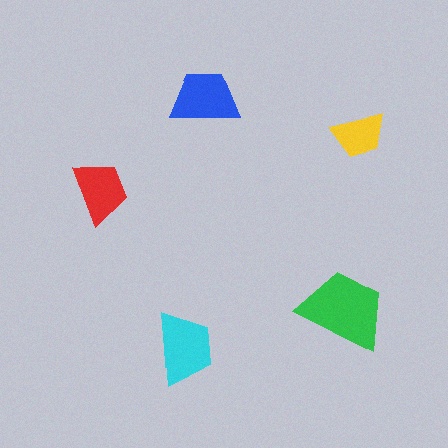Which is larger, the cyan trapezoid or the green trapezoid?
The green one.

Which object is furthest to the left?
The red trapezoid is leftmost.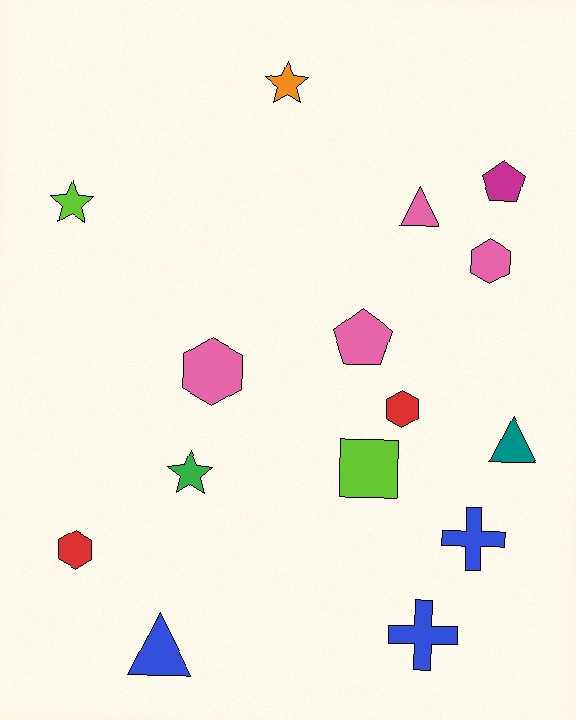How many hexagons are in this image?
There are 4 hexagons.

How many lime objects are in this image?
There are 2 lime objects.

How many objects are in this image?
There are 15 objects.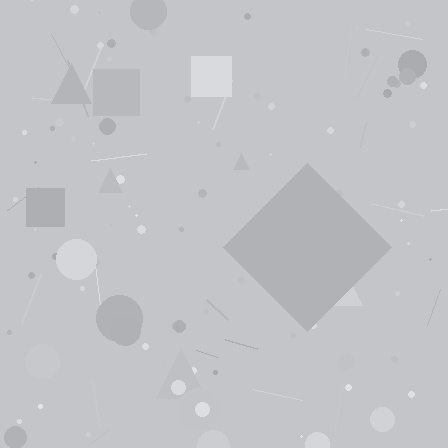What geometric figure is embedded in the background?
A diamond is embedded in the background.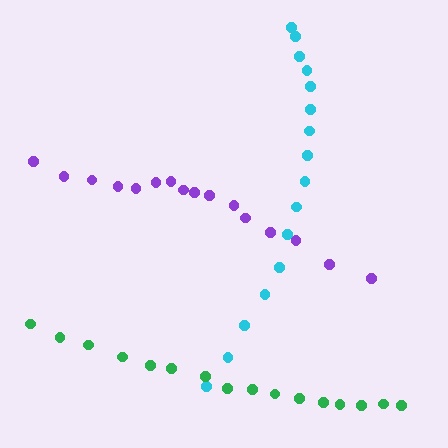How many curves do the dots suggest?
There are 3 distinct paths.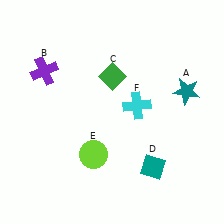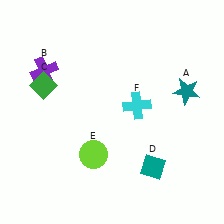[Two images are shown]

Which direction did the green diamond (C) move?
The green diamond (C) moved left.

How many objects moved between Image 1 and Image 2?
1 object moved between the two images.